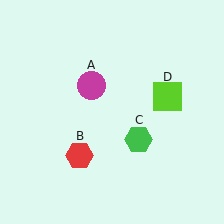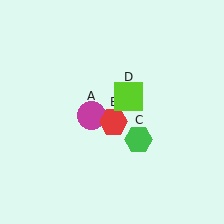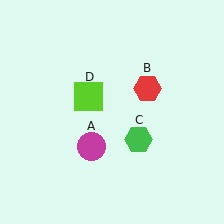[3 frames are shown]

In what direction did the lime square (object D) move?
The lime square (object D) moved left.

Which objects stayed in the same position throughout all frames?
Green hexagon (object C) remained stationary.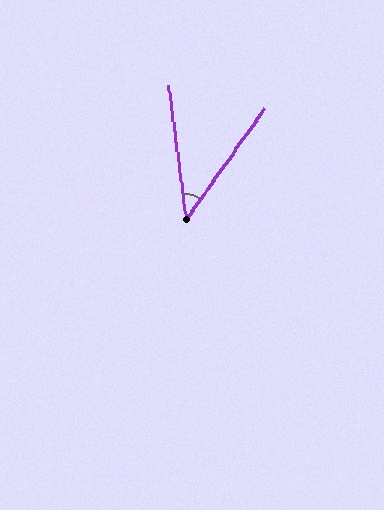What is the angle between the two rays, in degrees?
Approximately 43 degrees.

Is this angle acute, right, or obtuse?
It is acute.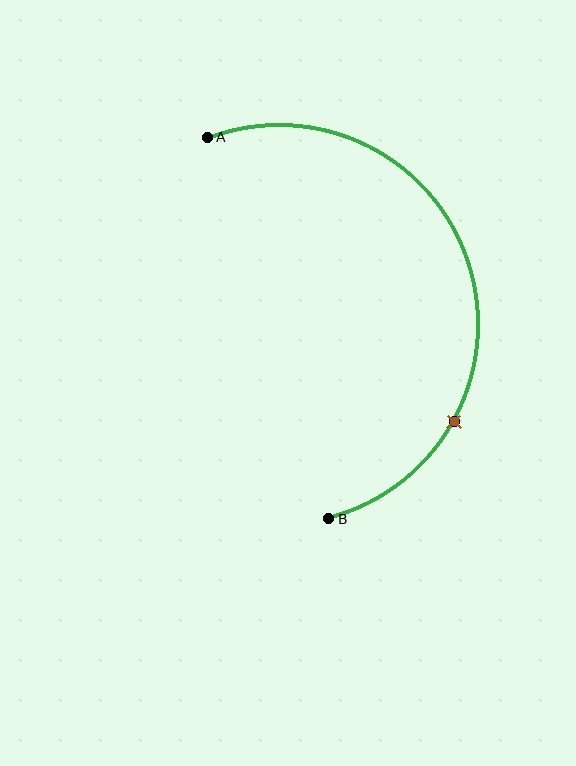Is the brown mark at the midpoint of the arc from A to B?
No. The brown mark lies on the arc but is closer to endpoint B. The arc midpoint would be at the point on the curve equidistant along the arc from both A and B.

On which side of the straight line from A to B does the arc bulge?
The arc bulges to the right of the straight line connecting A and B.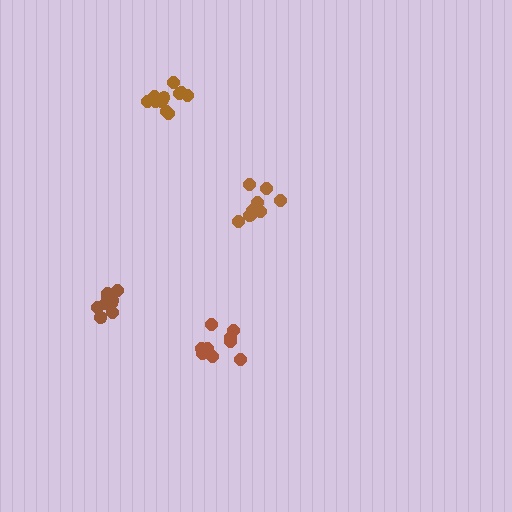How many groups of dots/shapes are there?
There are 4 groups.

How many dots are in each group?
Group 1: 9 dots, Group 2: 10 dots, Group 3: 11 dots, Group 4: 9 dots (39 total).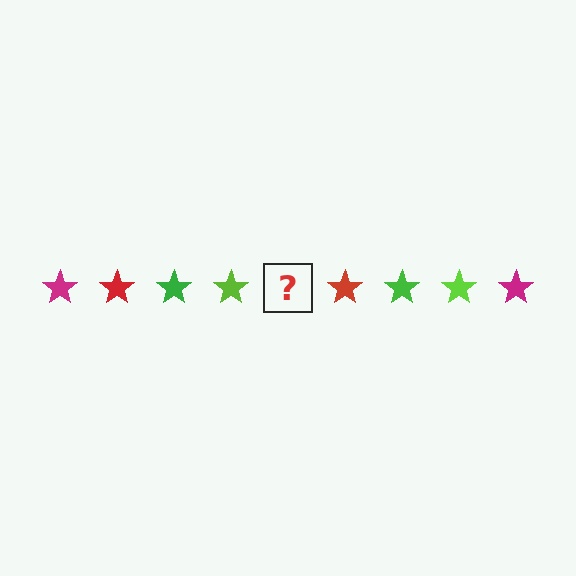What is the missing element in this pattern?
The missing element is a magenta star.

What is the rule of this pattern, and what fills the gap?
The rule is that the pattern cycles through magenta, red, green, lime stars. The gap should be filled with a magenta star.